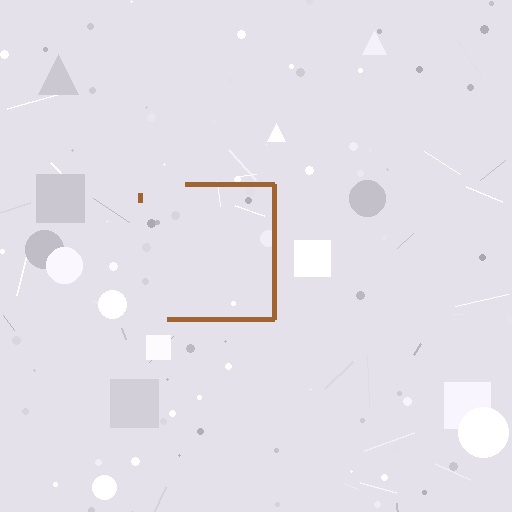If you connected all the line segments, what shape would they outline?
They would outline a square.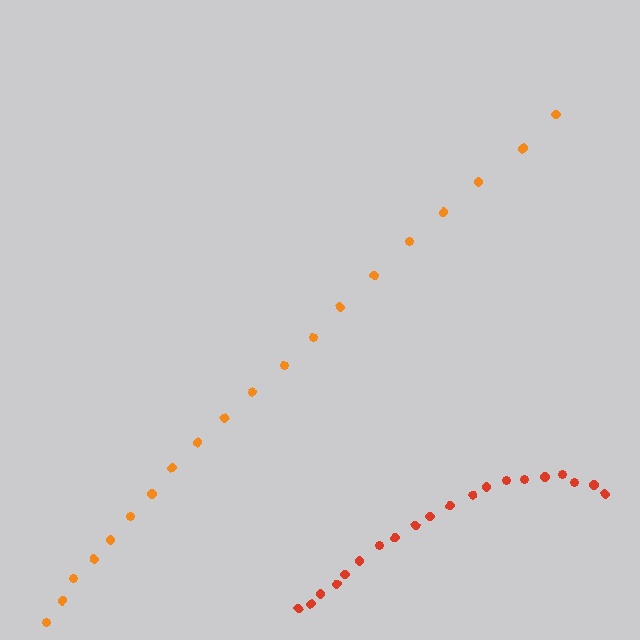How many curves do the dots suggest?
There are 2 distinct paths.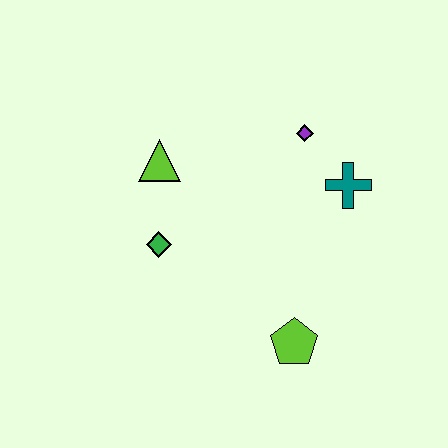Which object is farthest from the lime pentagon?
The lime triangle is farthest from the lime pentagon.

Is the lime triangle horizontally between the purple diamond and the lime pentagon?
No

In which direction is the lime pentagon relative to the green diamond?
The lime pentagon is to the right of the green diamond.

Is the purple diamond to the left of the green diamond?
No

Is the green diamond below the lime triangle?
Yes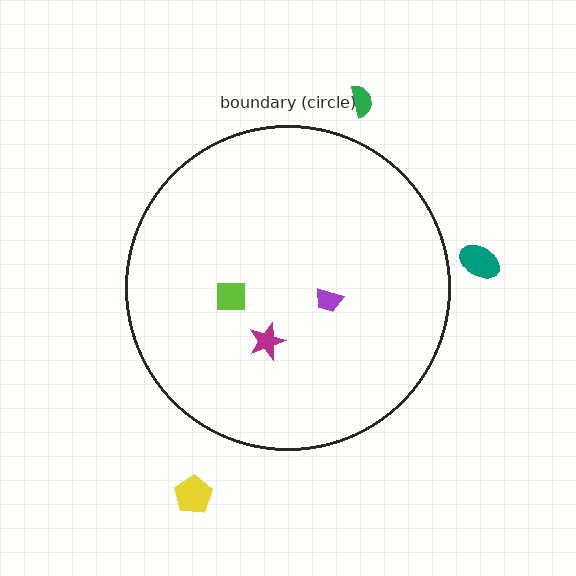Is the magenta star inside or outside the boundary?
Inside.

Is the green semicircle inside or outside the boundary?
Outside.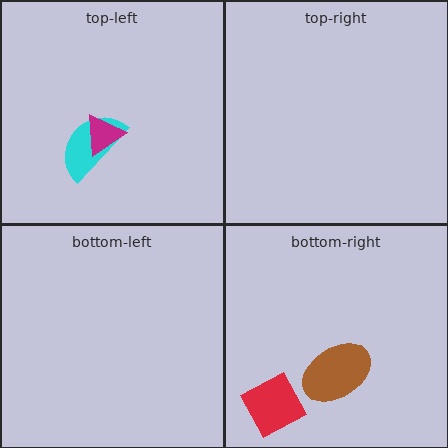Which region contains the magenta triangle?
The top-left region.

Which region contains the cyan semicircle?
The top-left region.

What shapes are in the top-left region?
The cyan semicircle, the magenta triangle.